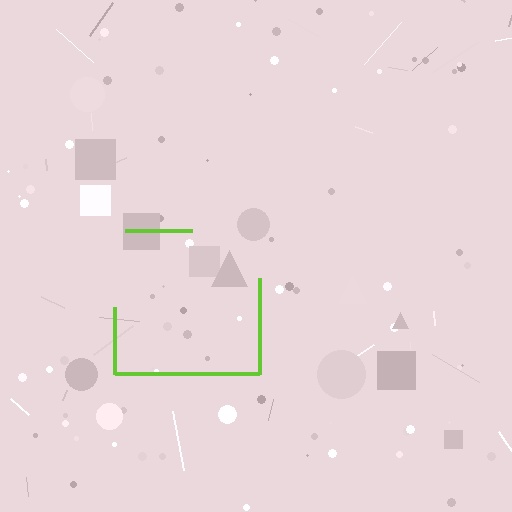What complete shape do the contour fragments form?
The contour fragments form a square.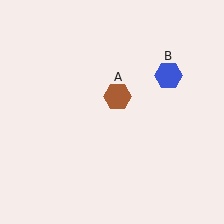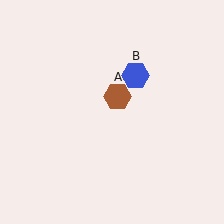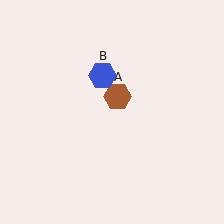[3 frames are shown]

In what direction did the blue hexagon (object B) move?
The blue hexagon (object B) moved left.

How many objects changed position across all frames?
1 object changed position: blue hexagon (object B).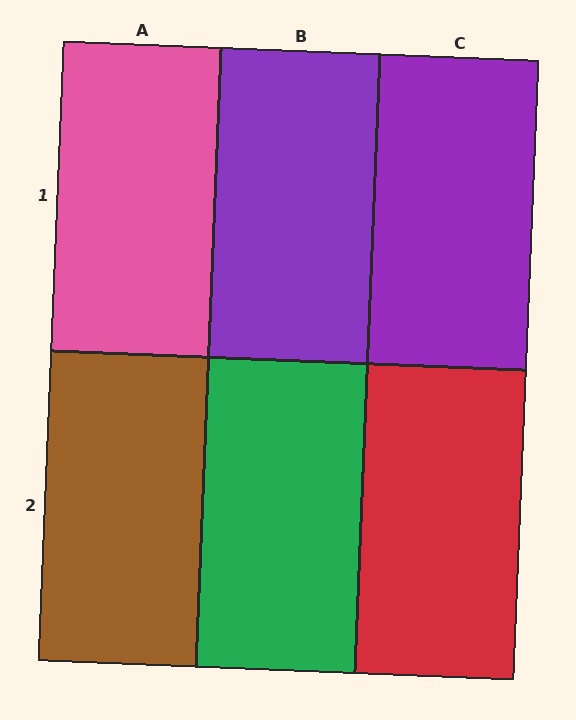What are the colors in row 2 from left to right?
Brown, green, red.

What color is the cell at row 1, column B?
Purple.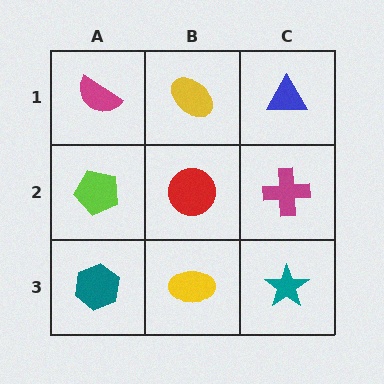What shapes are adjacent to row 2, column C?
A blue triangle (row 1, column C), a teal star (row 3, column C), a red circle (row 2, column B).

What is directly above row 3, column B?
A red circle.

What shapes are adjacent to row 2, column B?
A yellow ellipse (row 1, column B), a yellow ellipse (row 3, column B), a lime pentagon (row 2, column A), a magenta cross (row 2, column C).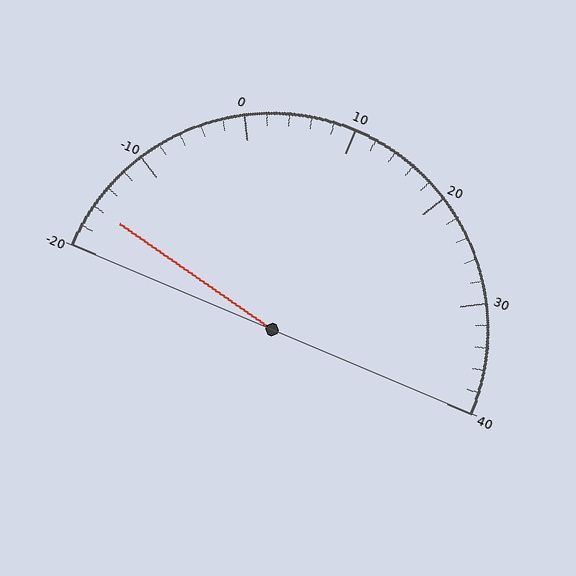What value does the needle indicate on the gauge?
The needle indicates approximately -16.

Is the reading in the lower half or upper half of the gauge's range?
The reading is in the lower half of the range (-20 to 40).